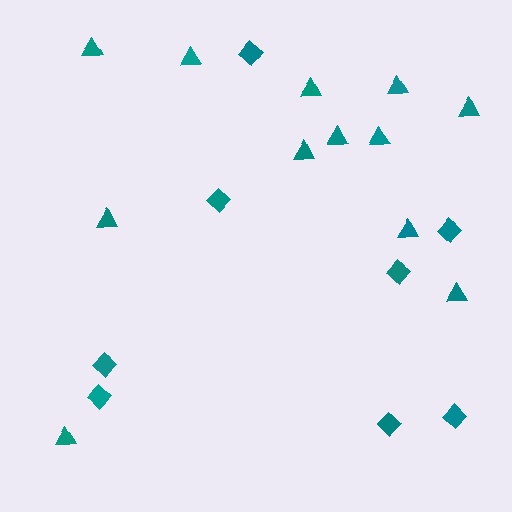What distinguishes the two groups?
There are 2 groups: one group of triangles (12) and one group of diamonds (8).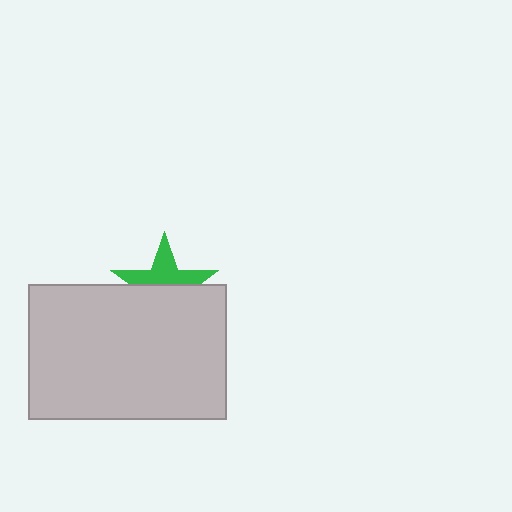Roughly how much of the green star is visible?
About half of it is visible (roughly 47%).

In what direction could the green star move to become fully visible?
The green star could move up. That would shift it out from behind the light gray rectangle entirely.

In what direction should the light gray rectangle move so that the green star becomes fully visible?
The light gray rectangle should move down. That is the shortest direction to clear the overlap and leave the green star fully visible.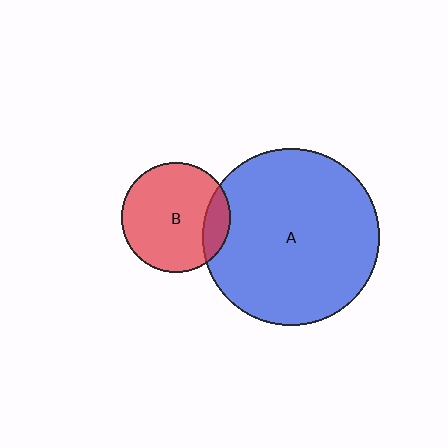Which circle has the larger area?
Circle A (blue).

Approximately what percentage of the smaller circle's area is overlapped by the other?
Approximately 15%.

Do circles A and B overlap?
Yes.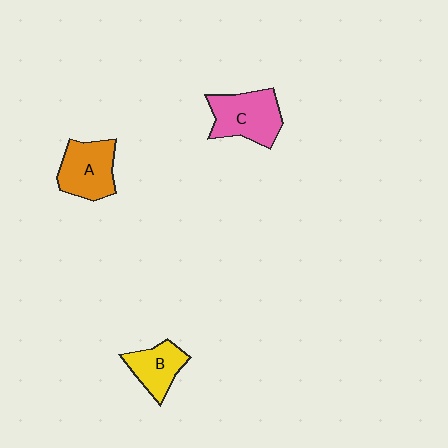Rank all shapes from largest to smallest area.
From largest to smallest: C (pink), A (orange), B (yellow).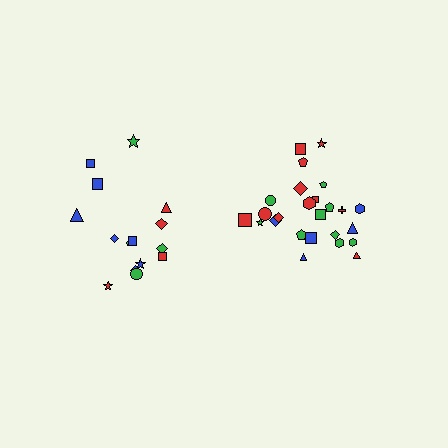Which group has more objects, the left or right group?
The right group.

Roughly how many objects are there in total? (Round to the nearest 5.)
Roughly 40 objects in total.